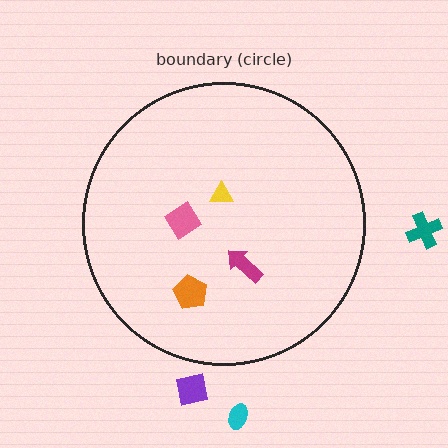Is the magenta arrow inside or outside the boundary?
Inside.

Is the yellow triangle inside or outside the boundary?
Inside.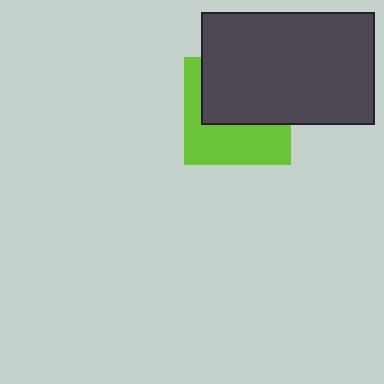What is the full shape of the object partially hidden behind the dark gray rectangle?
The partially hidden object is a lime square.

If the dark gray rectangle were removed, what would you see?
You would see the complete lime square.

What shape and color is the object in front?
The object in front is a dark gray rectangle.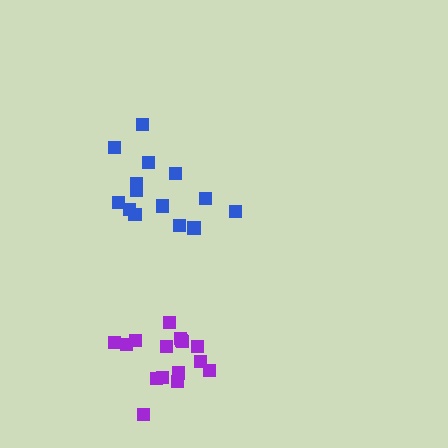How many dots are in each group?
Group 1: 16 dots, Group 2: 14 dots (30 total).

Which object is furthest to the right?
The purple cluster is rightmost.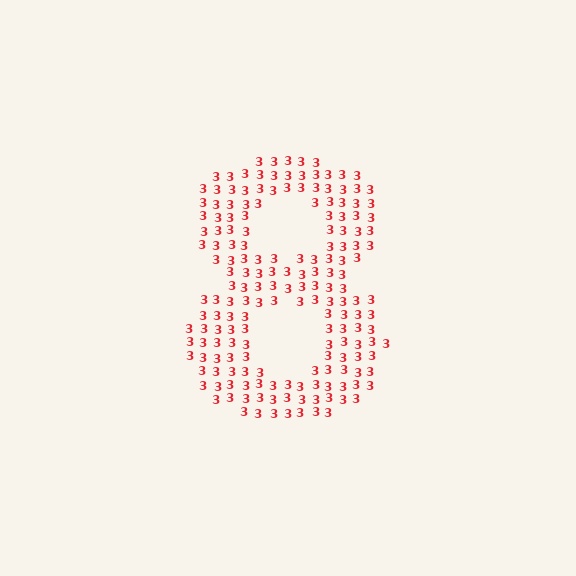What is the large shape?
The large shape is the digit 8.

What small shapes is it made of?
It is made of small digit 3's.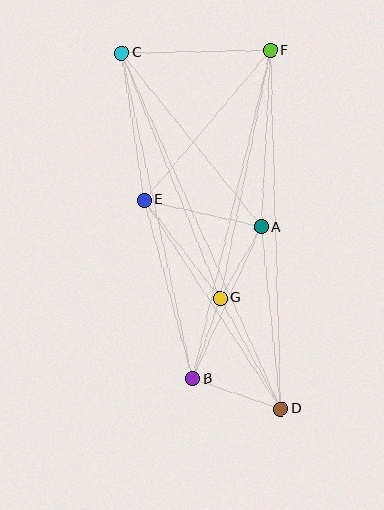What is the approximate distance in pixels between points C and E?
The distance between C and E is approximately 149 pixels.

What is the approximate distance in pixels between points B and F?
The distance between B and F is approximately 337 pixels.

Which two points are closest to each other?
Points A and G are closest to each other.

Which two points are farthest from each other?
Points C and D are farthest from each other.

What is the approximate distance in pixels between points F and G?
The distance between F and G is approximately 253 pixels.